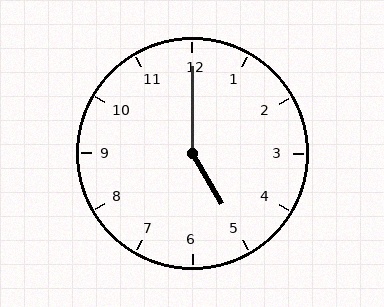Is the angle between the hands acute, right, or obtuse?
It is obtuse.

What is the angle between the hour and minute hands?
Approximately 150 degrees.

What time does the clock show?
5:00.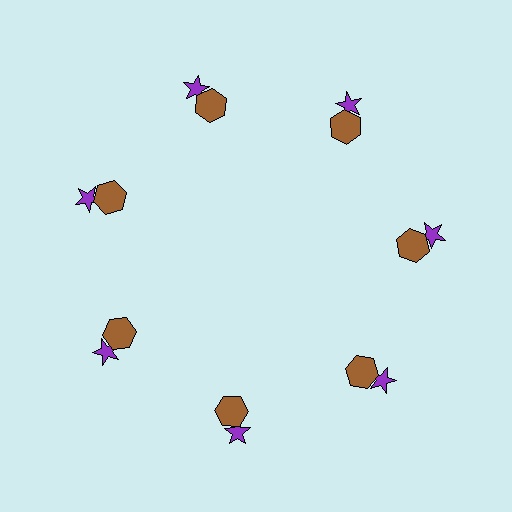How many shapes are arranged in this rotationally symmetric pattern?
There are 14 shapes, arranged in 7 groups of 2.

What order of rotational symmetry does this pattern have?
This pattern has 7-fold rotational symmetry.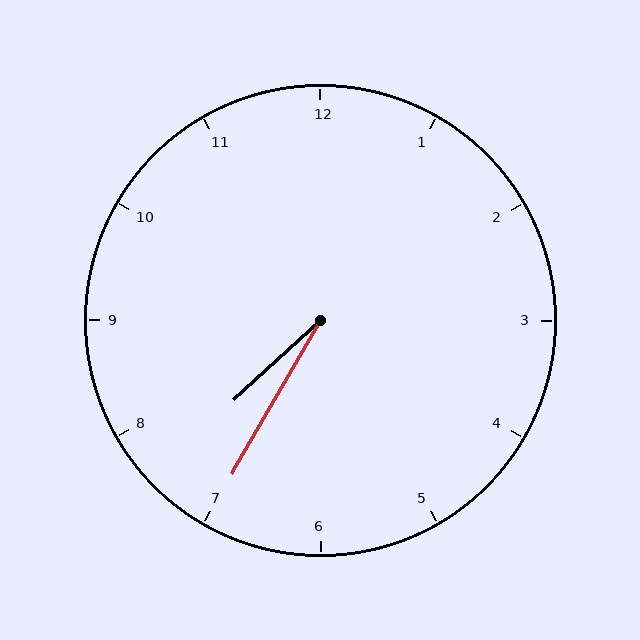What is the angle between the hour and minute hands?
Approximately 18 degrees.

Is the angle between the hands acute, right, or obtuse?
It is acute.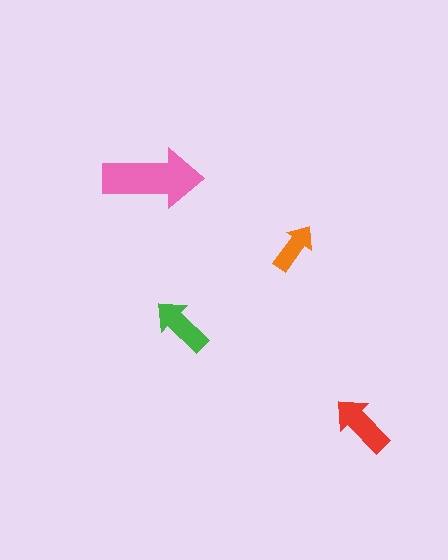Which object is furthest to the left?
The pink arrow is leftmost.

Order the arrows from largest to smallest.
the pink one, the red one, the green one, the orange one.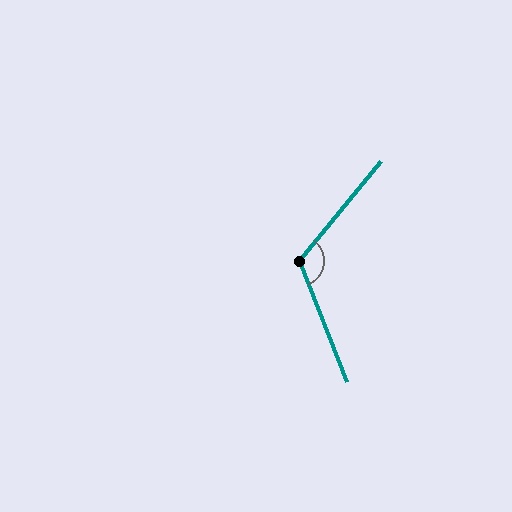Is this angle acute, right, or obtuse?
It is obtuse.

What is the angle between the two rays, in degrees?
Approximately 119 degrees.